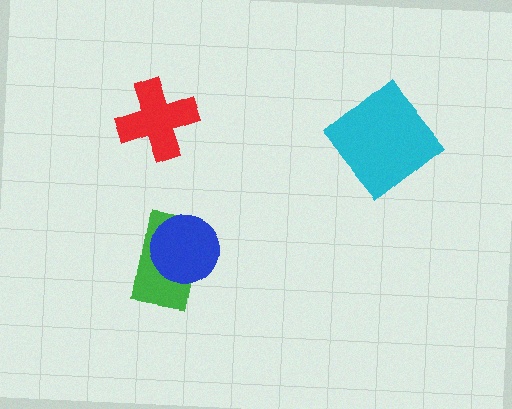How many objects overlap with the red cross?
0 objects overlap with the red cross.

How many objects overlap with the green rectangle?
1 object overlaps with the green rectangle.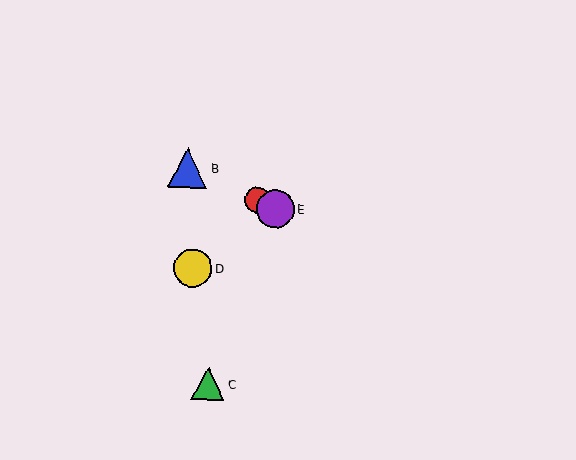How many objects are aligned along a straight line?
3 objects (A, B, E) are aligned along a straight line.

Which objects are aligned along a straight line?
Objects A, B, E are aligned along a straight line.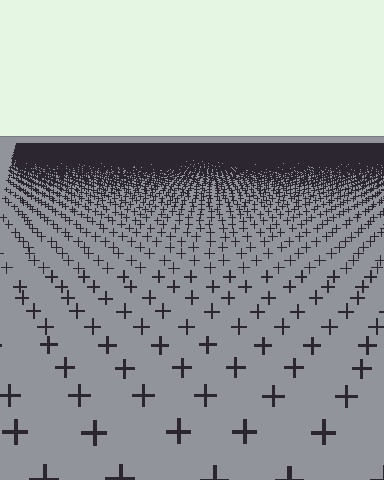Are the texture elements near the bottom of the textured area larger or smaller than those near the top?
Larger. Near the bottom, elements are closer to the viewer and appear at a bigger on-screen size.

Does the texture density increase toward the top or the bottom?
Density increases toward the top.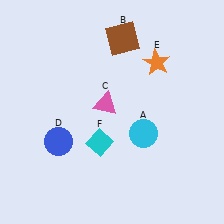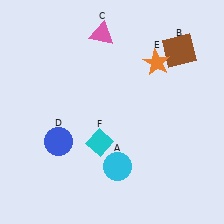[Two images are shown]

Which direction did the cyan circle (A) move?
The cyan circle (A) moved down.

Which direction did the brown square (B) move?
The brown square (B) moved right.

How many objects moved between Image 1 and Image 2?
3 objects moved between the two images.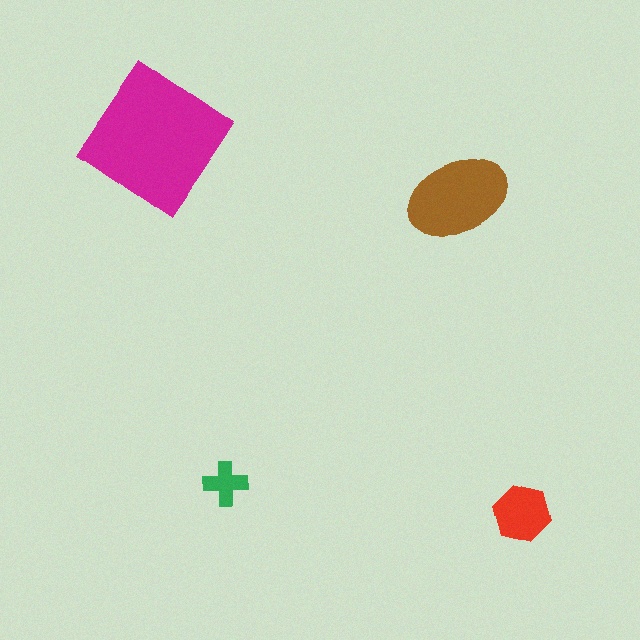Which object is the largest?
The magenta diamond.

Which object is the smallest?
The green cross.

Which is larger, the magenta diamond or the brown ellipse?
The magenta diamond.